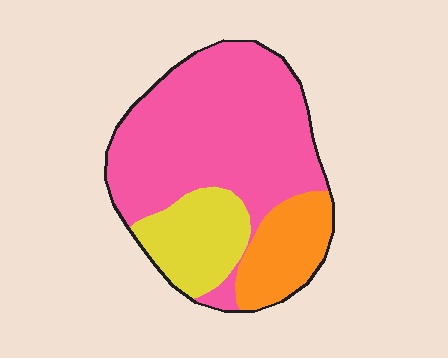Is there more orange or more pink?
Pink.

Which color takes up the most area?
Pink, at roughly 65%.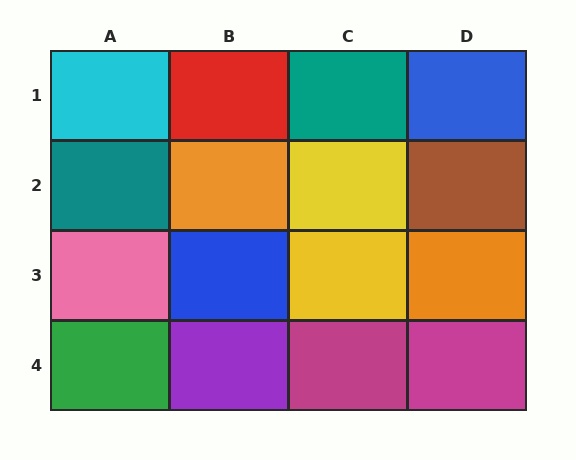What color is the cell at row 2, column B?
Orange.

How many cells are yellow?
2 cells are yellow.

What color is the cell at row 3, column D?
Orange.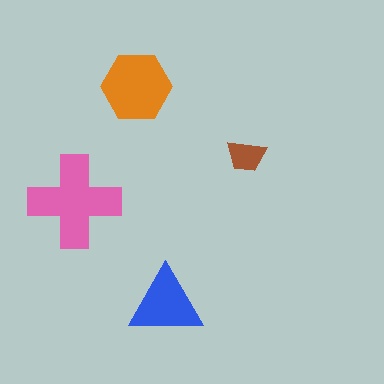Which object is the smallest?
The brown trapezoid.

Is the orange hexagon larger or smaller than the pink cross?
Smaller.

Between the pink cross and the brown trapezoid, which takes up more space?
The pink cross.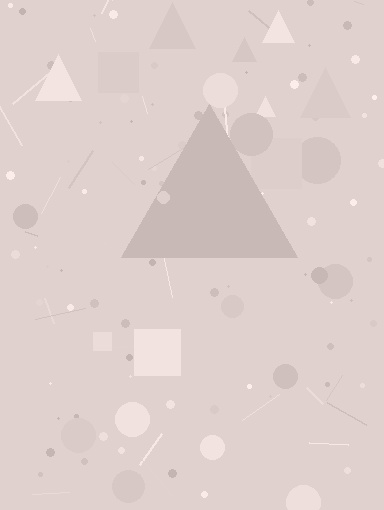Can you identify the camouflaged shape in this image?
The camouflaged shape is a triangle.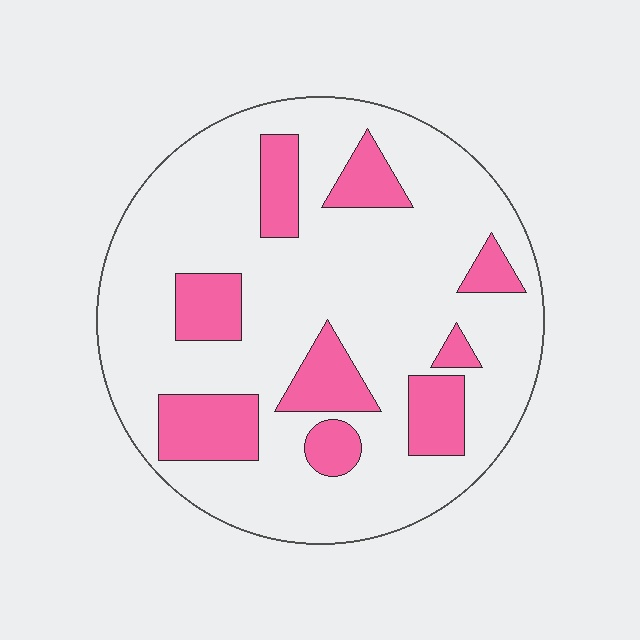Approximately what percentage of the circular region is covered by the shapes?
Approximately 20%.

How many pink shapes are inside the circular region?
9.